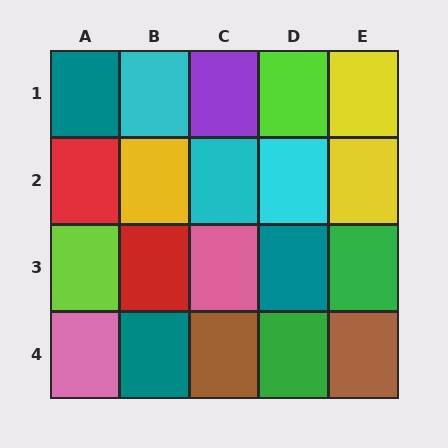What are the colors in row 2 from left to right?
Red, yellow, cyan, cyan, yellow.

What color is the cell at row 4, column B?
Teal.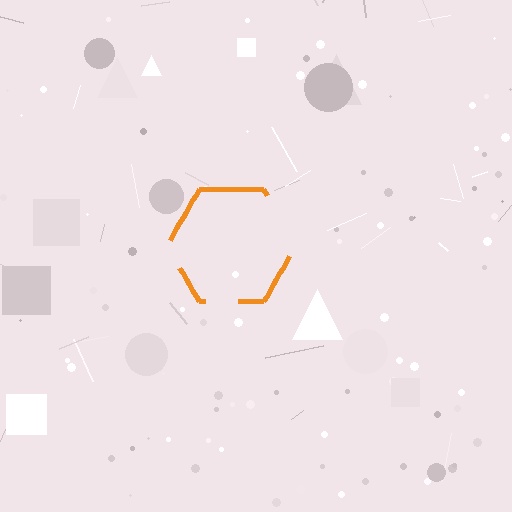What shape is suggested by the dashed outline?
The dashed outline suggests a hexagon.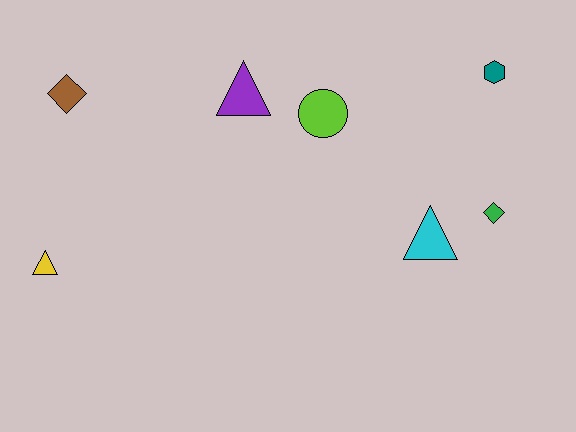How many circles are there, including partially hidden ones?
There is 1 circle.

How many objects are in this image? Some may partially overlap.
There are 7 objects.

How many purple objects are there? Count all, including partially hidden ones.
There is 1 purple object.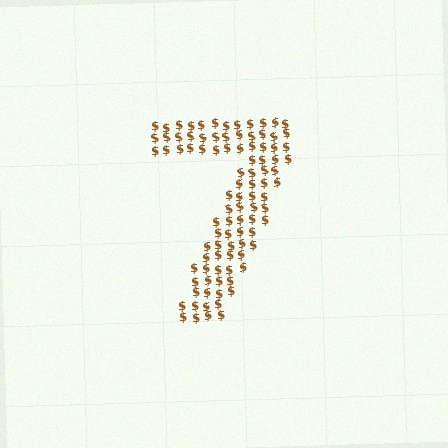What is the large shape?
The large shape is the digit 7.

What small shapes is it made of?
It is made of small dollar signs.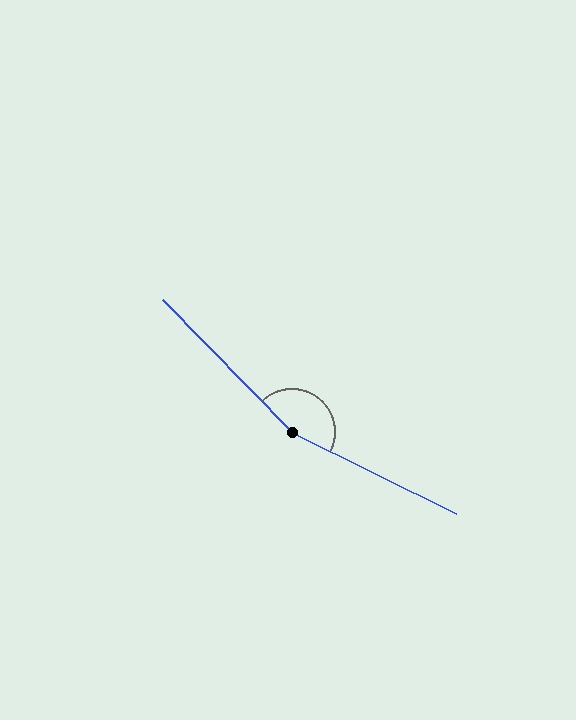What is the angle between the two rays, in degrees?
Approximately 161 degrees.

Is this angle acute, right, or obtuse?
It is obtuse.